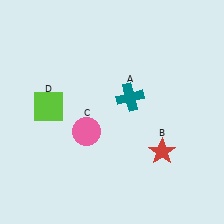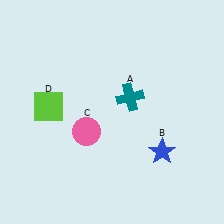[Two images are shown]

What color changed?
The star (B) changed from red in Image 1 to blue in Image 2.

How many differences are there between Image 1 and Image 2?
There is 1 difference between the two images.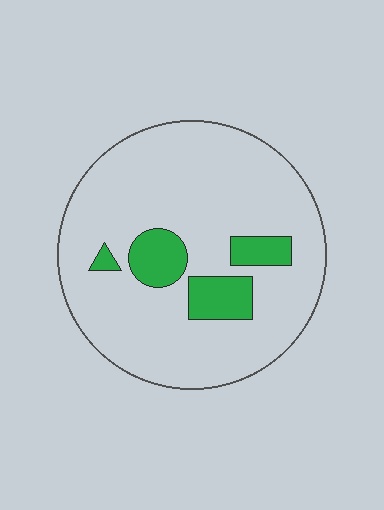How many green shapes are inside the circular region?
4.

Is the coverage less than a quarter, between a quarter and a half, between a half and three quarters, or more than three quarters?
Less than a quarter.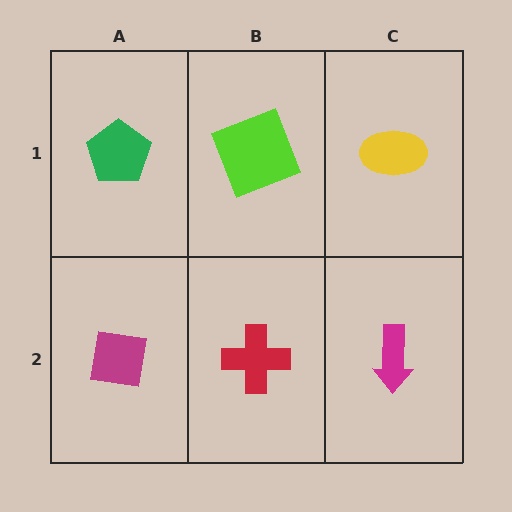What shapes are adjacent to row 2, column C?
A yellow ellipse (row 1, column C), a red cross (row 2, column B).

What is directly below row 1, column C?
A magenta arrow.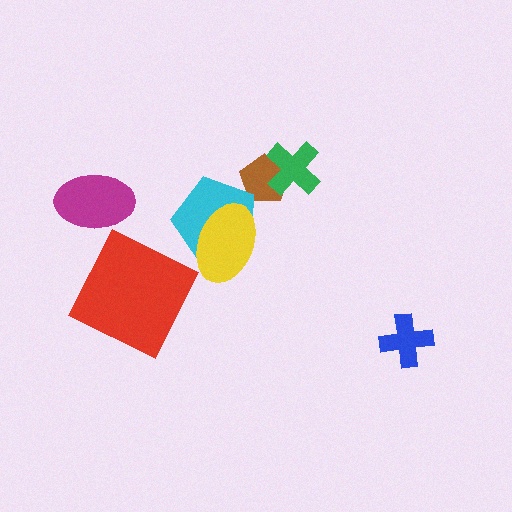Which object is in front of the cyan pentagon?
The yellow ellipse is in front of the cyan pentagon.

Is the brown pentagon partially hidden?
Yes, it is partially covered by another shape.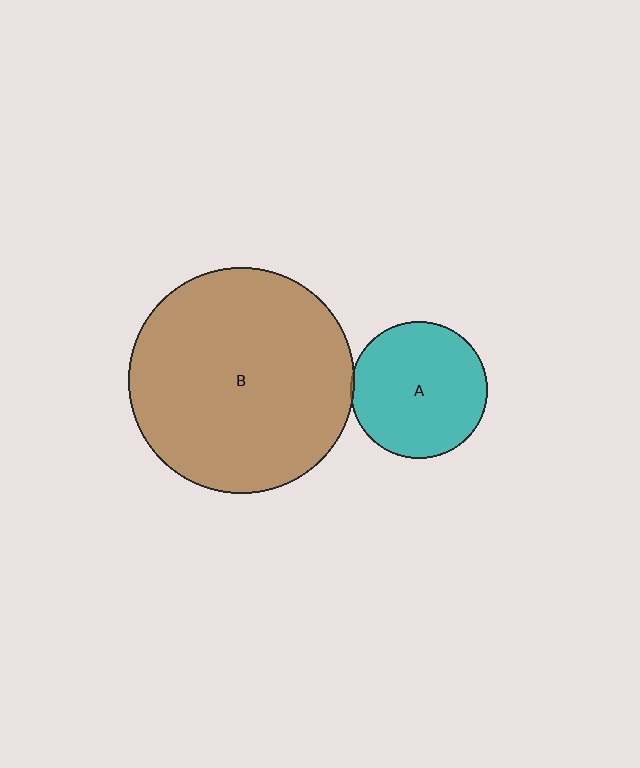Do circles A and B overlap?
Yes.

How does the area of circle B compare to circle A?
Approximately 2.7 times.